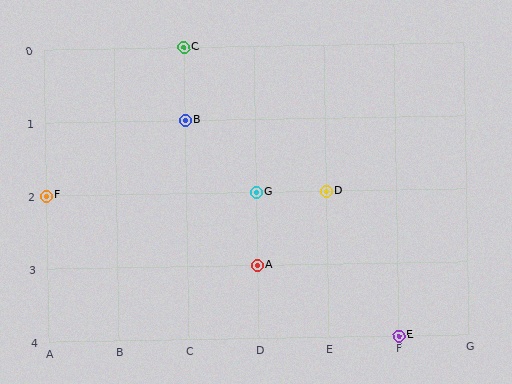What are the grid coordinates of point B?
Point B is at grid coordinates (C, 1).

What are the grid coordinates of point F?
Point F is at grid coordinates (A, 2).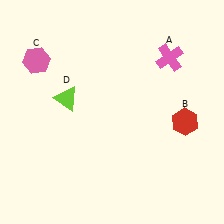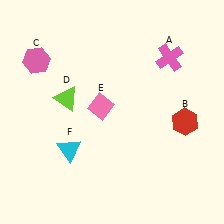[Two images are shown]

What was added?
A pink diamond (E), a cyan triangle (F) were added in Image 2.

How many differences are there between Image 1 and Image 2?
There are 2 differences between the two images.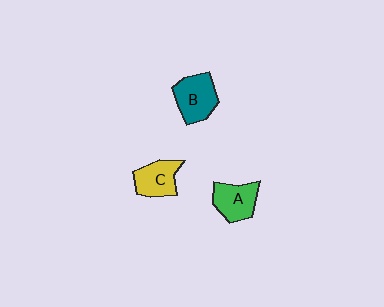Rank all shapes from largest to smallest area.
From largest to smallest: B (teal), A (green), C (yellow).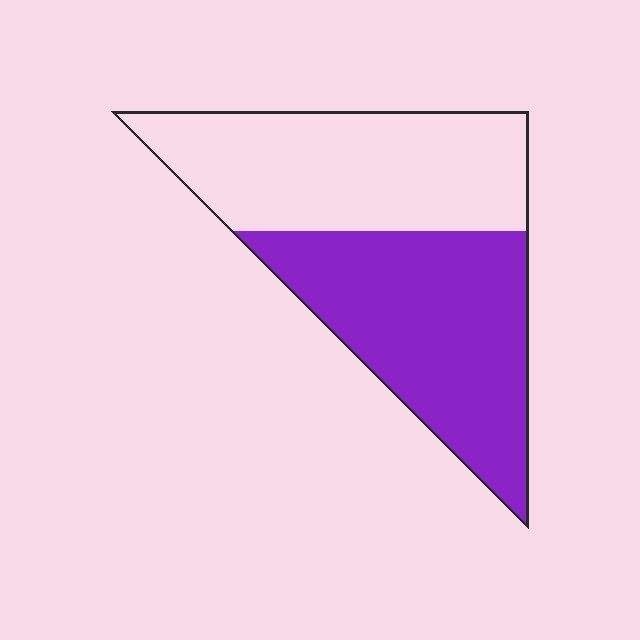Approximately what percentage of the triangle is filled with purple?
Approximately 50%.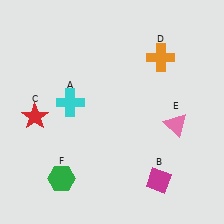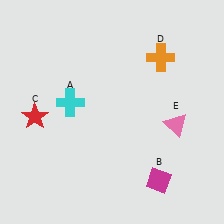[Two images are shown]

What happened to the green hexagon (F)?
The green hexagon (F) was removed in Image 2. It was in the bottom-left area of Image 1.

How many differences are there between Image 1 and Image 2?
There is 1 difference between the two images.